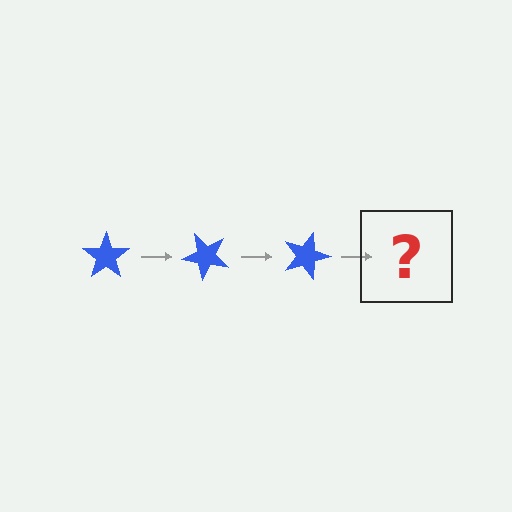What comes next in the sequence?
The next element should be a blue star rotated 135 degrees.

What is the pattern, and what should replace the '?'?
The pattern is that the star rotates 45 degrees each step. The '?' should be a blue star rotated 135 degrees.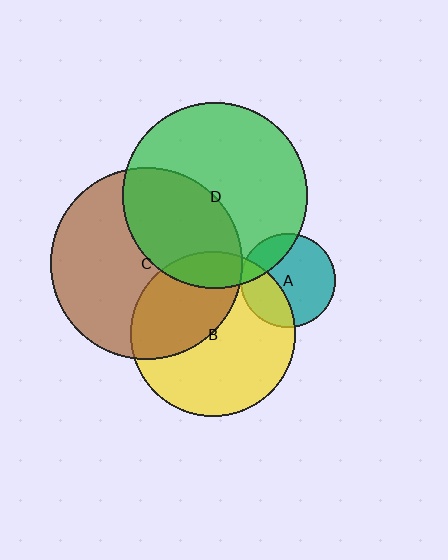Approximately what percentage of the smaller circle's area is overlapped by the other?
Approximately 5%.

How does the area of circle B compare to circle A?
Approximately 3.1 times.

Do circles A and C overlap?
Yes.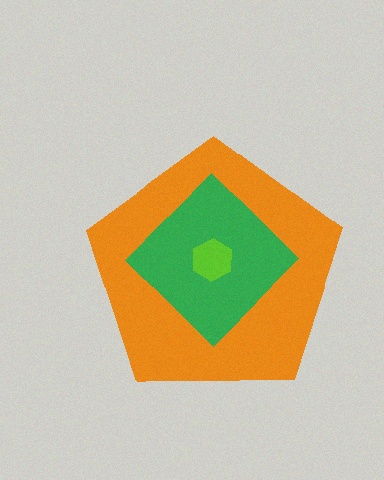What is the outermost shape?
The orange pentagon.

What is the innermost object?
The lime hexagon.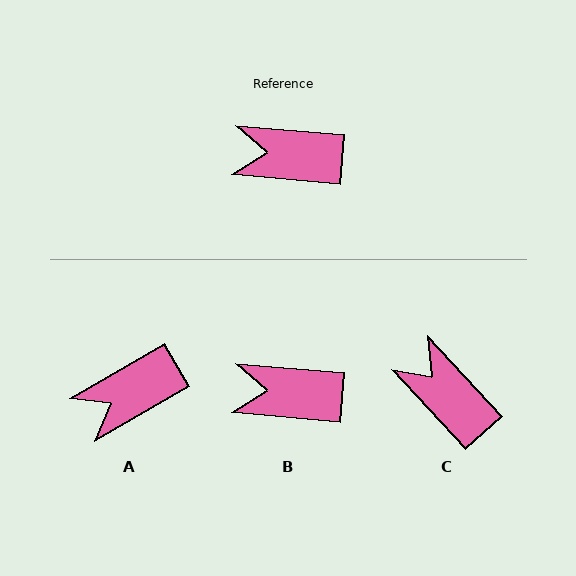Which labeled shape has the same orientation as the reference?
B.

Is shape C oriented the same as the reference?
No, it is off by about 42 degrees.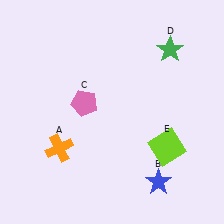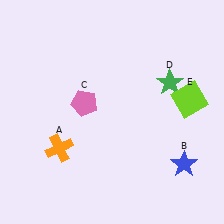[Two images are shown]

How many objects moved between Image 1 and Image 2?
3 objects moved between the two images.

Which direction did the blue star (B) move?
The blue star (B) moved right.